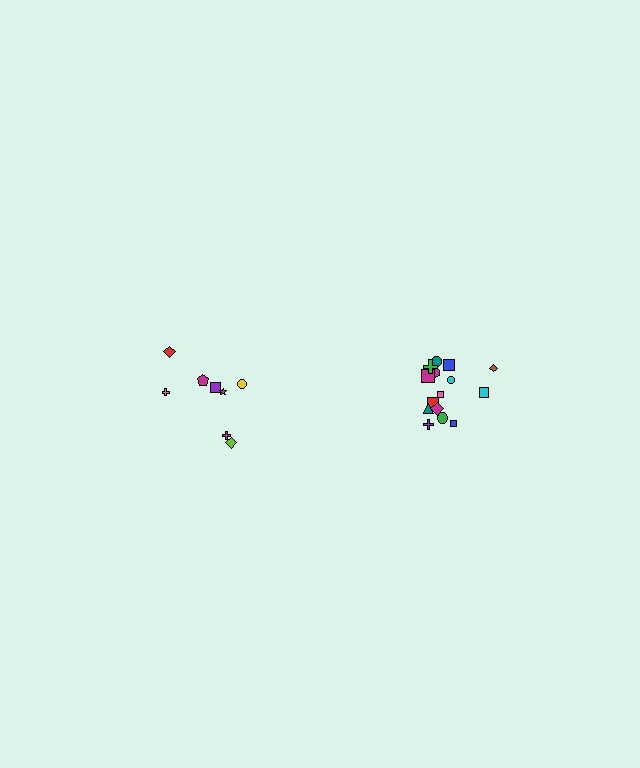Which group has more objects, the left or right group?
The right group.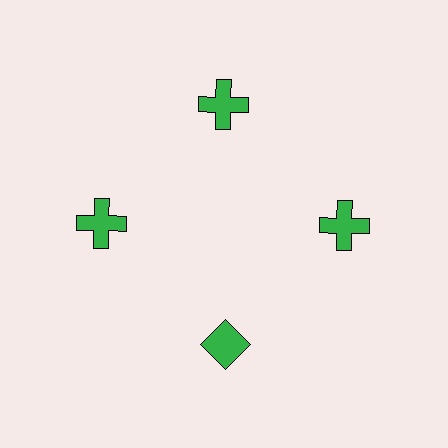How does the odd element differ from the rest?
It has a different shape: diamond instead of cross.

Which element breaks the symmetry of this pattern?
The green diamond at roughly the 6 o'clock position breaks the symmetry. All other shapes are green crosses.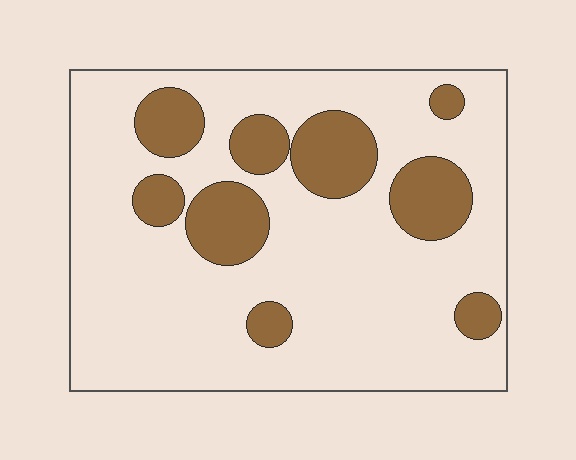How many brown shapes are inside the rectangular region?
9.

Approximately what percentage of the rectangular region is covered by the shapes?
Approximately 20%.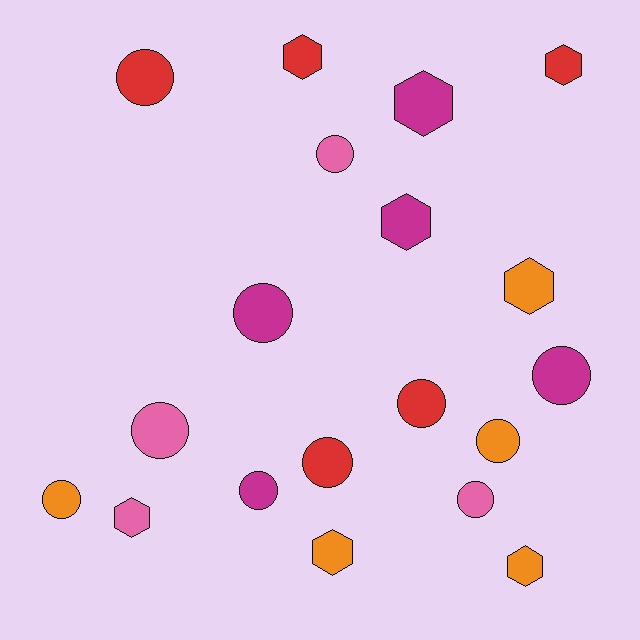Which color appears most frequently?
Red, with 5 objects.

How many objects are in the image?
There are 19 objects.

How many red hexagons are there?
There are 2 red hexagons.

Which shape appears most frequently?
Circle, with 11 objects.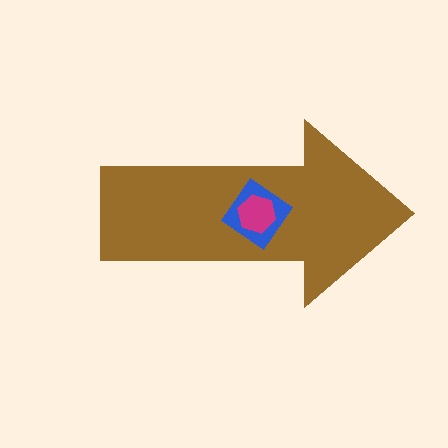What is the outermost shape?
The brown arrow.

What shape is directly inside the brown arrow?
The blue diamond.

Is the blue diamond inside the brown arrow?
Yes.